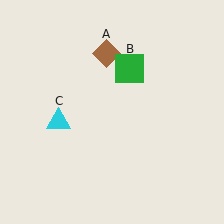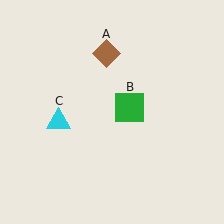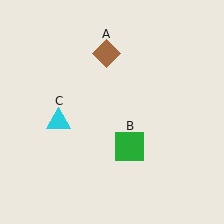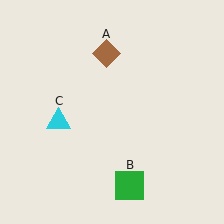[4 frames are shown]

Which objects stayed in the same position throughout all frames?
Brown diamond (object A) and cyan triangle (object C) remained stationary.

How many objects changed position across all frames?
1 object changed position: green square (object B).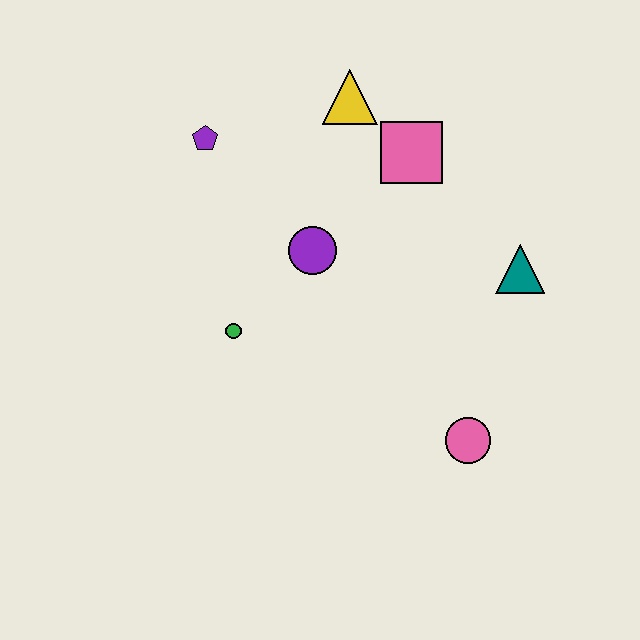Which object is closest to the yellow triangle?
The pink square is closest to the yellow triangle.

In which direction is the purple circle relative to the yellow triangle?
The purple circle is below the yellow triangle.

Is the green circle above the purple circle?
No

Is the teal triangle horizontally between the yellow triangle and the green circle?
No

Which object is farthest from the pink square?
The pink circle is farthest from the pink square.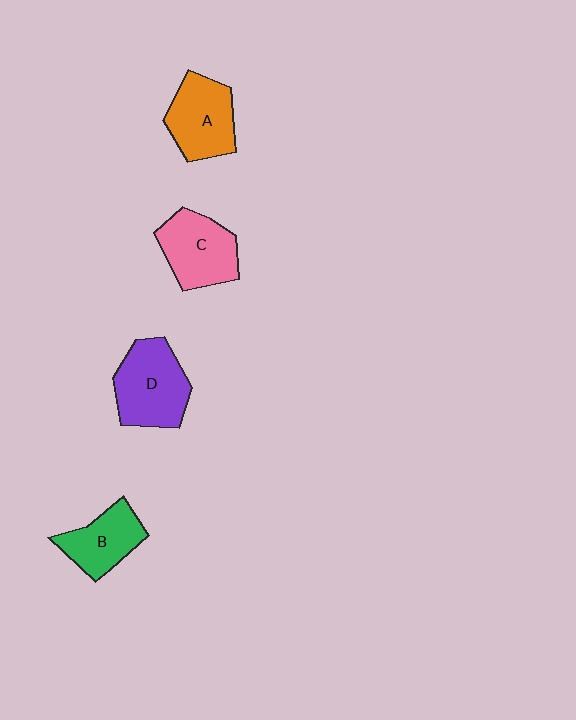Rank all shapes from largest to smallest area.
From largest to smallest: D (purple), C (pink), A (orange), B (green).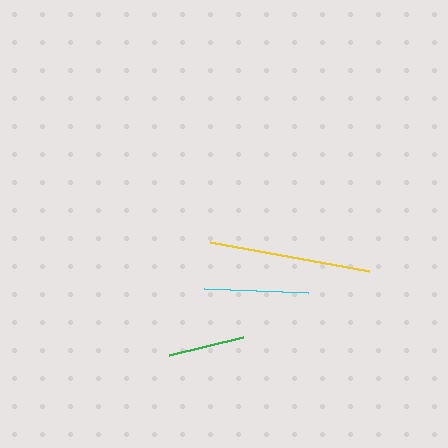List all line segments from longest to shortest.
From longest to shortest: yellow, cyan, green.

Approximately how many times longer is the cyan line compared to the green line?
The cyan line is approximately 1.4 times the length of the green line.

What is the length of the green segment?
The green segment is approximately 77 pixels long.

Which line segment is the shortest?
The green line is the shortest at approximately 77 pixels.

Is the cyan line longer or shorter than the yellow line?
The yellow line is longer than the cyan line.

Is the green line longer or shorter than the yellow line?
The yellow line is longer than the green line.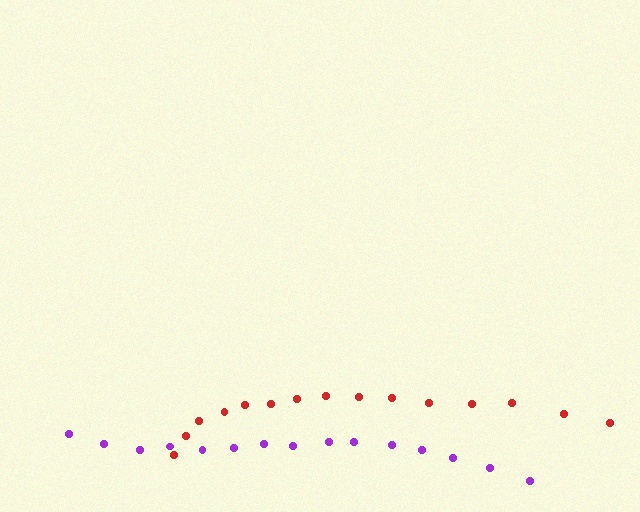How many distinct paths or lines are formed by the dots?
There are 2 distinct paths.